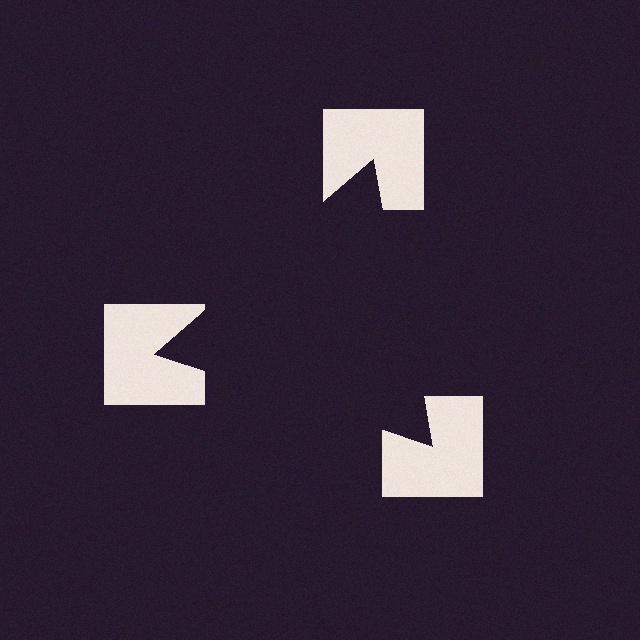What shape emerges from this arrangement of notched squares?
An illusory triangle — its edges are inferred from the aligned wedge cuts in the notched squares, not physically drawn.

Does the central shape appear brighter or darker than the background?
It typically appears slightly darker than the background, even though no actual brightness change is drawn.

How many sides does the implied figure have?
3 sides.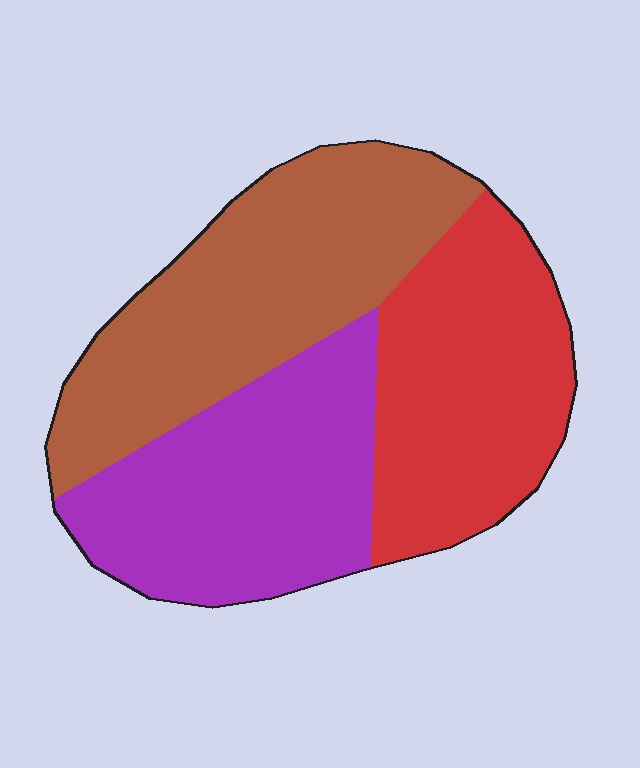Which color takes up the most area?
Brown, at roughly 35%.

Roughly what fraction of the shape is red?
Red covers roughly 30% of the shape.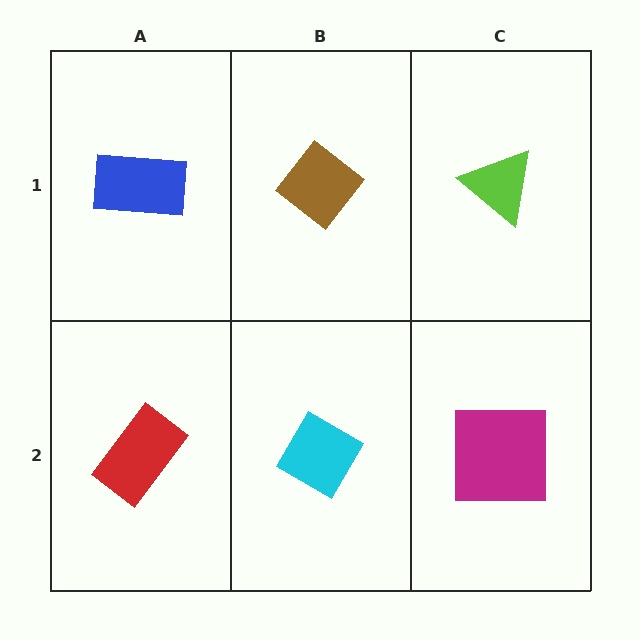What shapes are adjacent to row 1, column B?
A cyan diamond (row 2, column B), a blue rectangle (row 1, column A), a lime triangle (row 1, column C).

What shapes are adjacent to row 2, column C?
A lime triangle (row 1, column C), a cyan diamond (row 2, column B).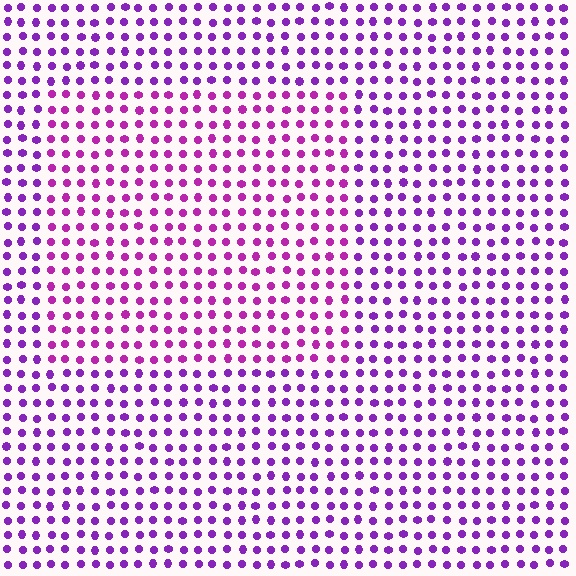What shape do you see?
I see a rectangle.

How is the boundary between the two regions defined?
The boundary is defined purely by a slight shift in hue (about 26 degrees). Spacing, size, and orientation are identical on both sides.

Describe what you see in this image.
The image is filled with small purple elements in a uniform arrangement. A rectangle-shaped region is visible where the elements are tinted to a slightly different hue, forming a subtle color boundary.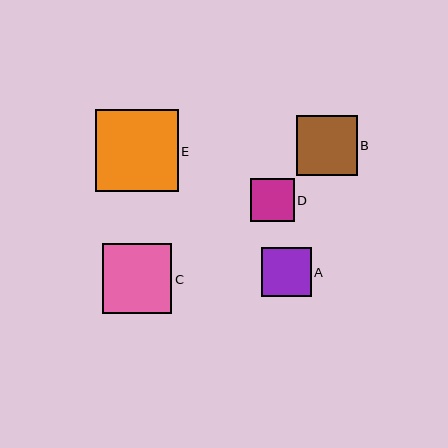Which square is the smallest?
Square D is the smallest with a size of approximately 43 pixels.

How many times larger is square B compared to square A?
Square B is approximately 1.2 times the size of square A.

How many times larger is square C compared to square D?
Square C is approximately 1.6 times the size of square D.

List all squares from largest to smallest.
From largest to smallest: E, C, B, A, D.